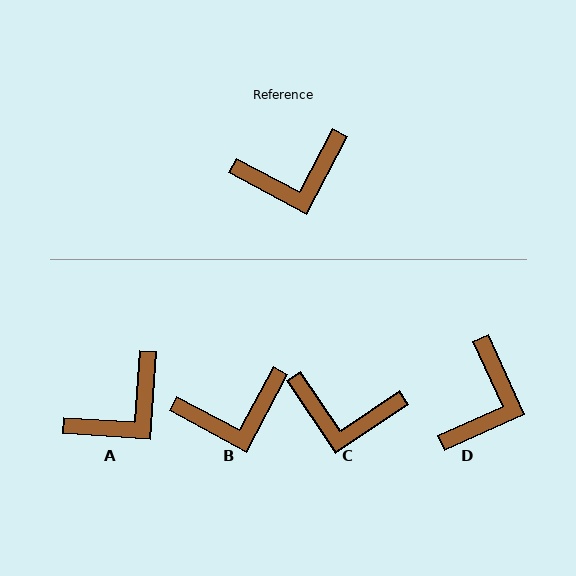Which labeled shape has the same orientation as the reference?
B.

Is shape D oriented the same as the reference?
No, it is off by about 53 degrees.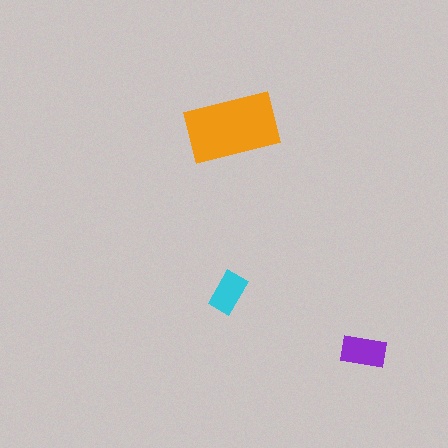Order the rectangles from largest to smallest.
the orange one, the purple one, the cyan one.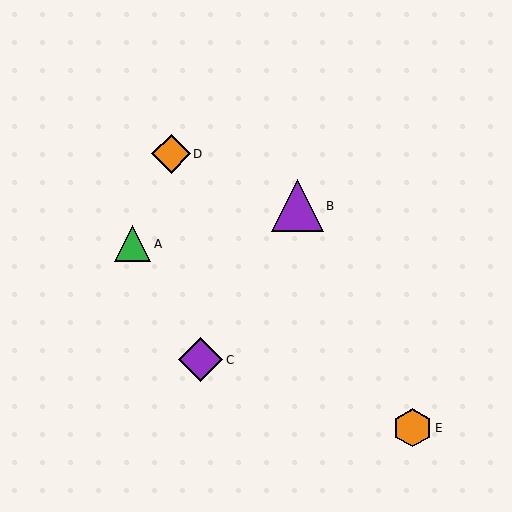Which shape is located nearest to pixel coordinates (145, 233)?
The green triangle (labeled A) at (133, 244) is nearest to that location.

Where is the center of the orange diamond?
The center of the orange diamond is at (171, 154).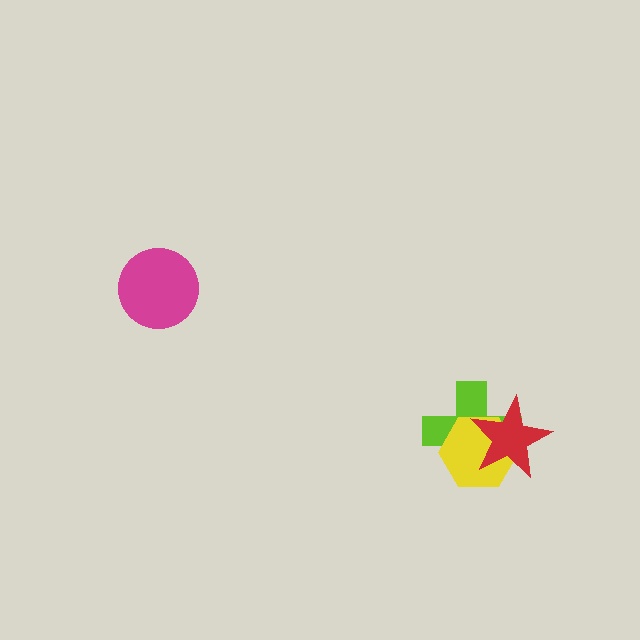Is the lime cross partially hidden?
Yes, it is partially covered by another shape.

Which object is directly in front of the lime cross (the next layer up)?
The yellow hexagon is directly in front of the lime cross.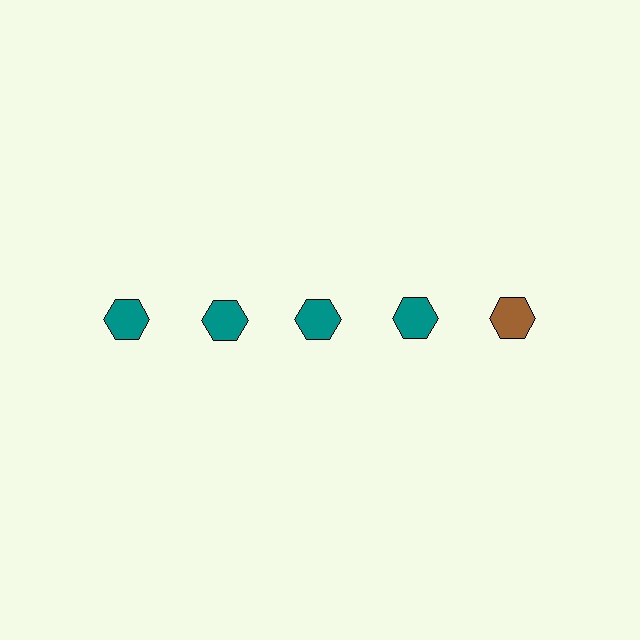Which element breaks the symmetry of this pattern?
The brown hexagon in the top row, rightmost column breaks the symmetry. All other shapes are teal hexagons.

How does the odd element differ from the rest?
It has a different color: brown instead of teal.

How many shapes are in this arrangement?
There are 5 shapes arranged in a grid pattern.